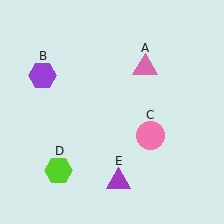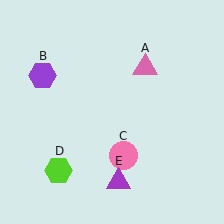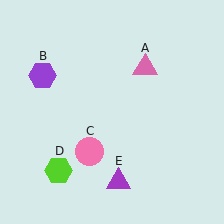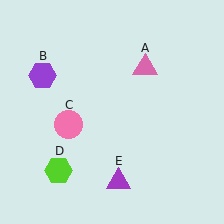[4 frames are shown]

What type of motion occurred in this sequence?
The pink circle (object C) rotated clockwise around the center of the scene.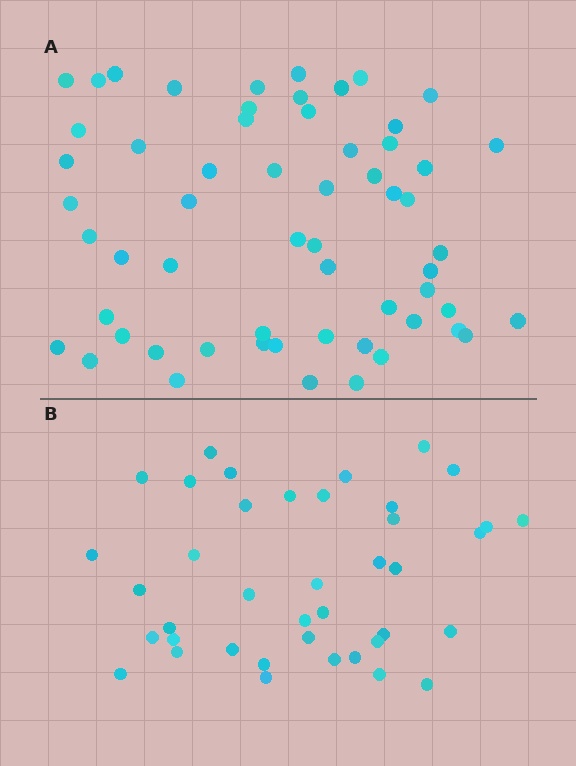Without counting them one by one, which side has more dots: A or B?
Region A (the top region) has more dots.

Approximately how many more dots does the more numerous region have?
Region A has approximately 20 more dots than region B.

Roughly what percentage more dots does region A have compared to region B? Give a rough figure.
About 50% more.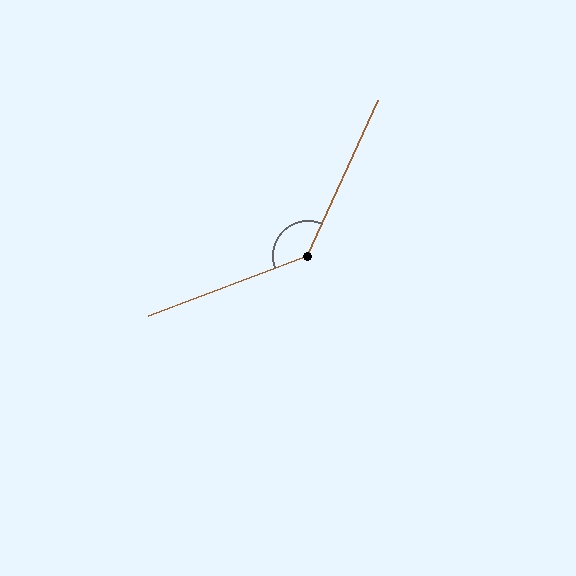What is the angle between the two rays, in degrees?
Approximately 135 degrees.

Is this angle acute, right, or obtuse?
It is obtuse.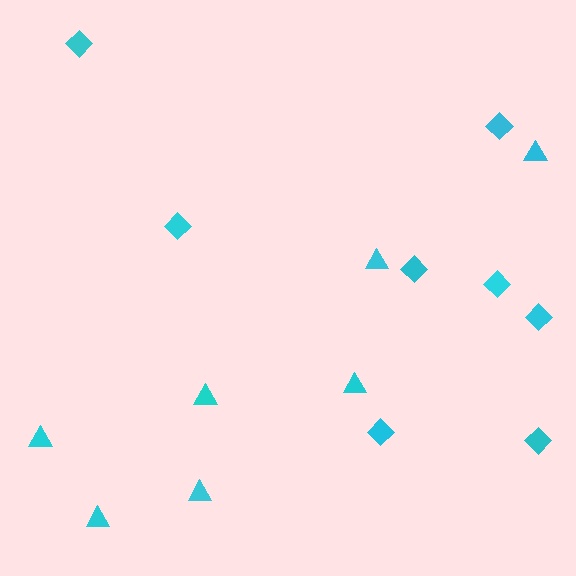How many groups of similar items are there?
There are 2 groups: one group of triangles (7) and one group of diamonds (8).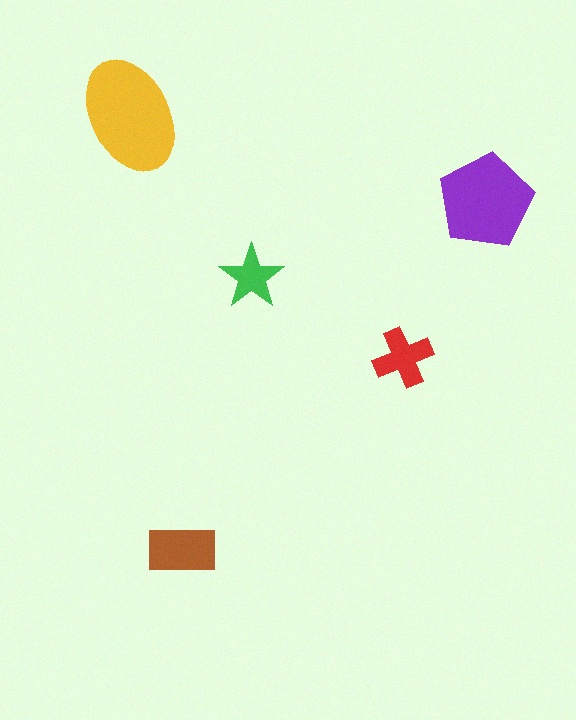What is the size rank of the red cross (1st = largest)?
4th.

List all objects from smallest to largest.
The green star, the red cross, the brown rectangle, the purple pentagon, the yellow ellipse.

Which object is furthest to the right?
The purple pentagon is rightmost.